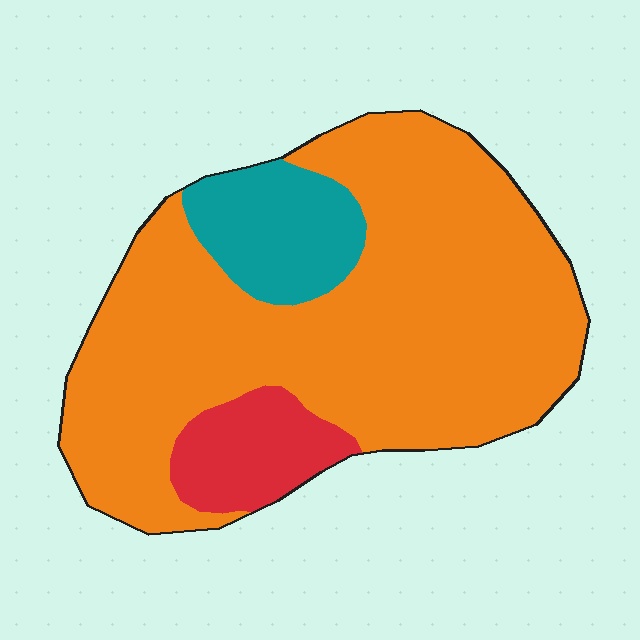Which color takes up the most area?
Orange, at roughly 75%.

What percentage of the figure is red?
Red covers around 10% of the figure.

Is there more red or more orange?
Orange.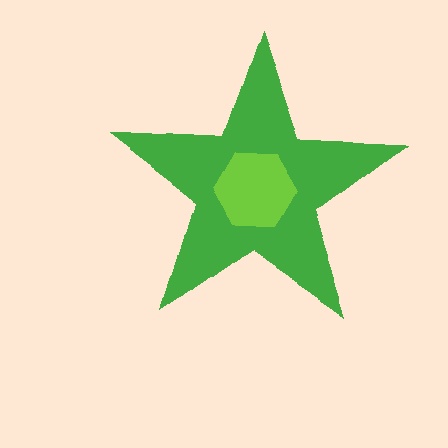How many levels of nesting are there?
2.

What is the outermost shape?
The green star.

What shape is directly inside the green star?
The lime hexagon.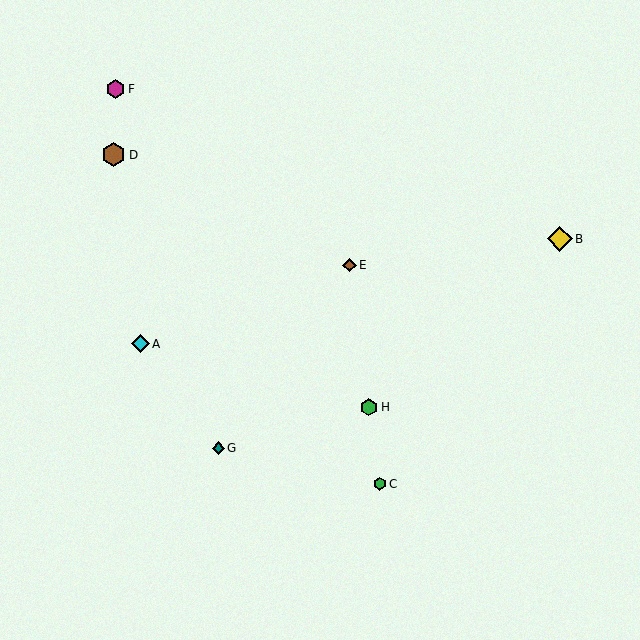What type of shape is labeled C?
Shape C is a green hexagon.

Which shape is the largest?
The yellow diamond (labeled B) is the largest.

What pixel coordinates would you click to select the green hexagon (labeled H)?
Click at (369, 407) to select the green hexagon H.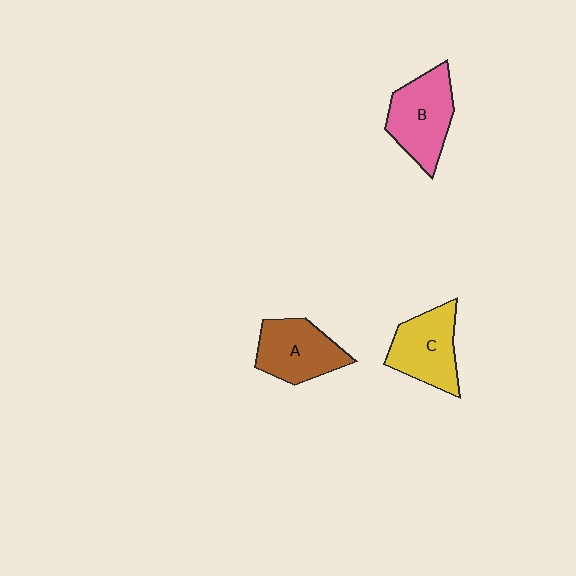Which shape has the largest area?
Shape B (pink).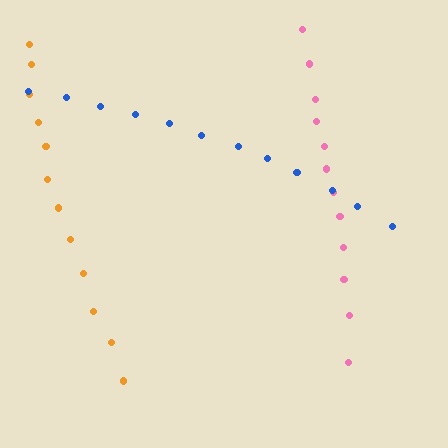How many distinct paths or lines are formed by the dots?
There are 3 distinct paths.